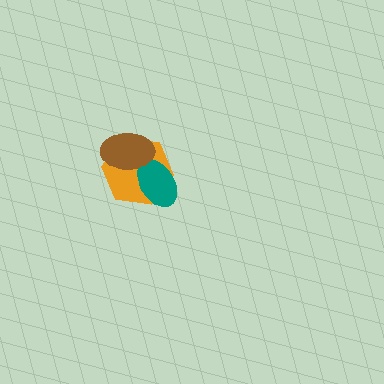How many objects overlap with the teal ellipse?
2 objects overlap with the teal ellipse.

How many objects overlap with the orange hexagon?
2 objects overlap with the orange hexagon.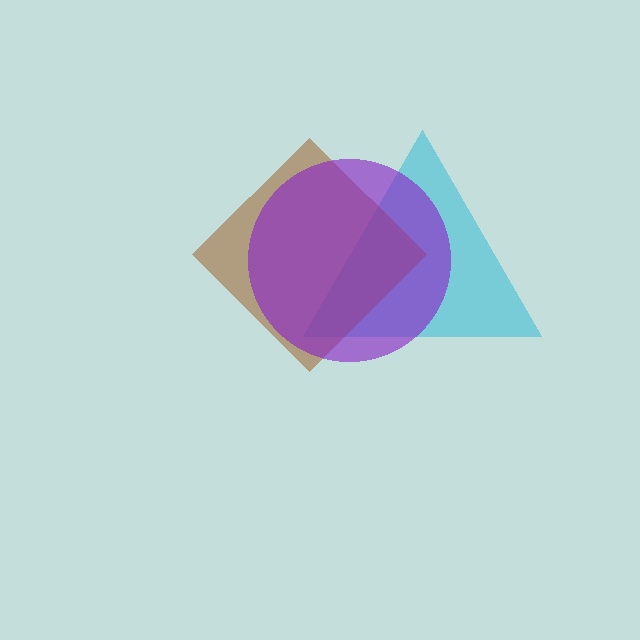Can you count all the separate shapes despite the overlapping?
Yes, there are 3 separate shapes.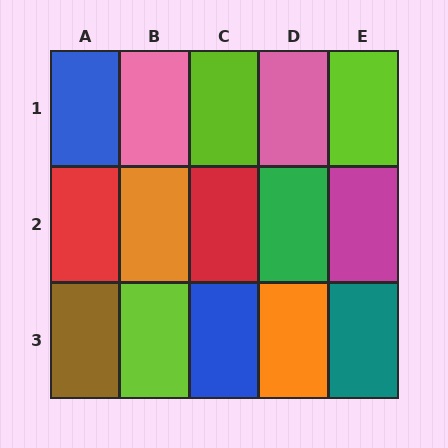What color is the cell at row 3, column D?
Orange.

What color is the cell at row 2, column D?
Green.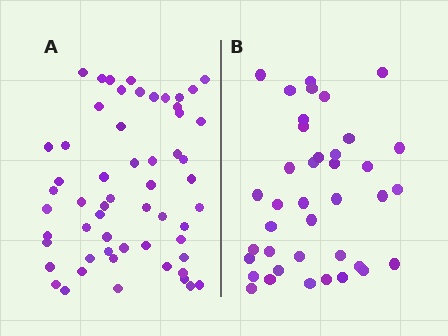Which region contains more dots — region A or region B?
Region A (the left region) has more dots.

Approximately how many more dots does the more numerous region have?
Region A has approximately 20 more dots than region B.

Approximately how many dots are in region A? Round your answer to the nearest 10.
About 60 dots. (The exact count is 57, which rounds to 60.)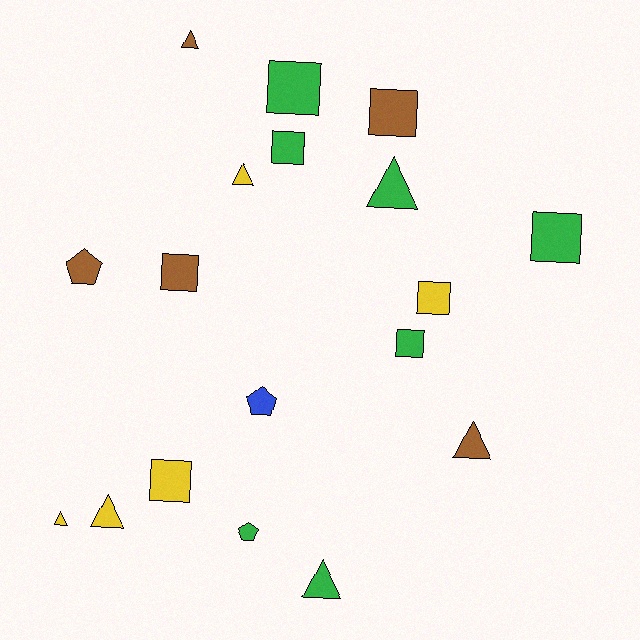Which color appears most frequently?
Green, with 7 objects.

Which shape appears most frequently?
Square, with 8 objects.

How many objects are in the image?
There are 18 objects.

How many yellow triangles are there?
There are 3 yellow triangles.